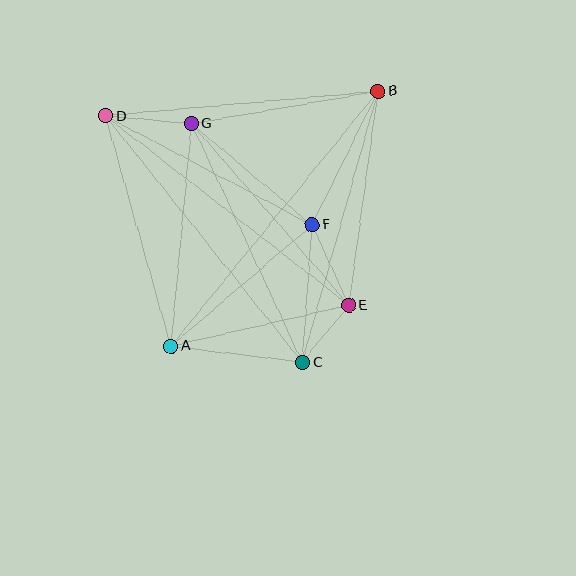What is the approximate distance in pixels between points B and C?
The distance between B and C is approximately 281 pixels.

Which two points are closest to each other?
Points C and E are closest to each other.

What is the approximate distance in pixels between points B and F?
The distance between B and F is approximately 149 pixels.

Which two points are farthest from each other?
Points A and B are farthest from each other.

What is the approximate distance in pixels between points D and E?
The distance between D and E is approximately 308 pixels.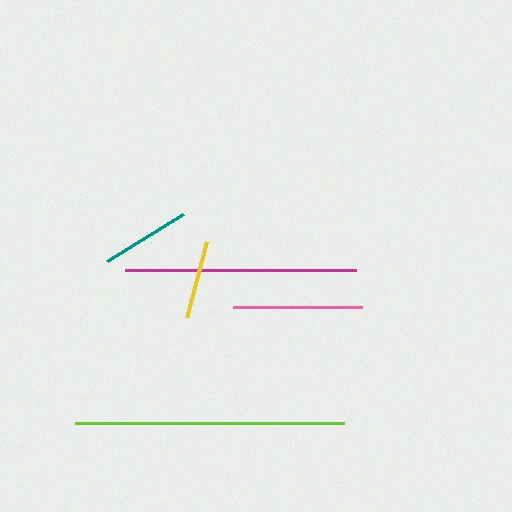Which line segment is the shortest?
The yellow line is the shortest at approximately 79 pixels.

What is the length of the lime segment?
The lime segment is approximately 269 pixels long.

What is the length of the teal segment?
The teal segment is approximately 89 pixels long.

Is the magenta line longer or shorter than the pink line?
The magenta line is longer than the pink line.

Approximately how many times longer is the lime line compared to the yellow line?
The lime line is approximately 3.4 times the length of the yellow line.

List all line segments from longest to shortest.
From longest to shortest: lime, magenta, pink, teal, yellow.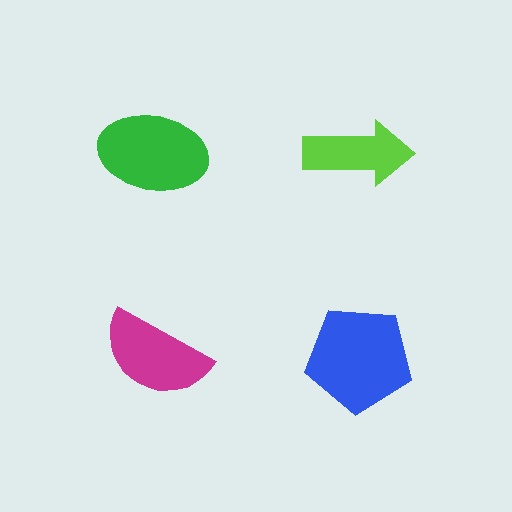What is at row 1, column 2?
A lime arrow.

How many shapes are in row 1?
2 shapes.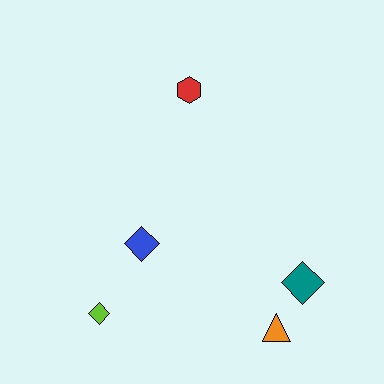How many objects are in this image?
There are 5 objects.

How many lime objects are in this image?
There is 1 lime object.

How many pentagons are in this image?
There are no pentagons.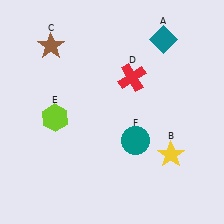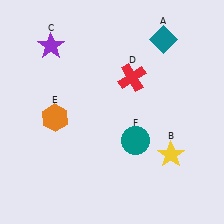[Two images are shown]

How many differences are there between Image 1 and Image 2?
There are 2 differences between the two images.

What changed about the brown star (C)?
In Image 1, C is brown. In Image 2, it changed to purple.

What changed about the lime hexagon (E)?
In Image 1, E is lime. In Image 2, it changed to orange.